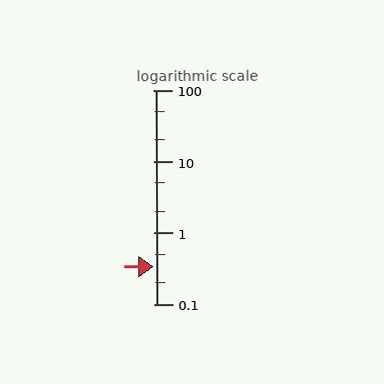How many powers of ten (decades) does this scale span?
The scale spans 3 decades, from 0.1 to 100.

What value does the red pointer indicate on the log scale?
The pointer indicates approximately 0.34.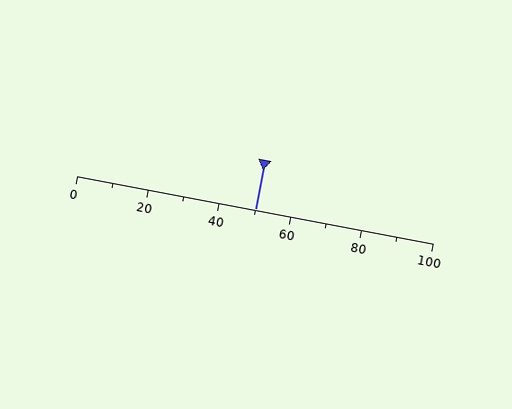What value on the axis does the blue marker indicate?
The marker indicates approximately 50.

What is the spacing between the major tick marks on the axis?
The major ticks are spaced 20 apart.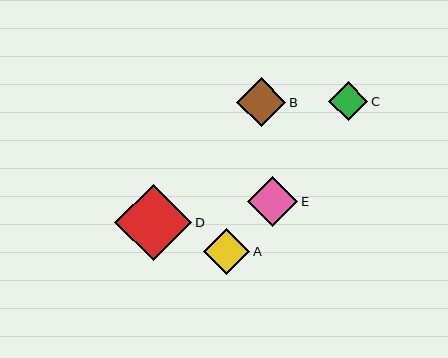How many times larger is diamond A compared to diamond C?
Diamond A is approximately 1.2 times the size of diamond C.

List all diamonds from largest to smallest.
From largest to smallest: D, E, B, A, C.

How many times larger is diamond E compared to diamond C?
Diamond E is approximately 1.3 times the size of diamond C.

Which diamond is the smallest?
Diamond C is the smallest with a size of approximately 39 pixels.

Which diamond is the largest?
Diamond D is the largest with a size of approximately 77 pixels.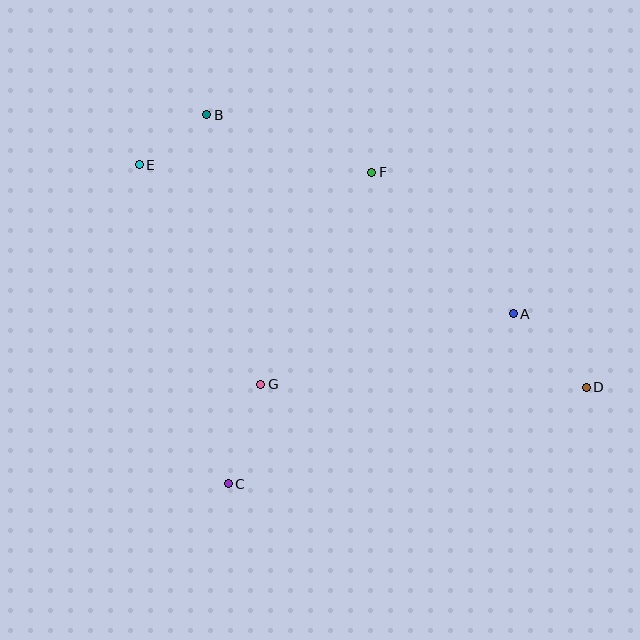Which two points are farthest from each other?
Points D and E are farthest from each other.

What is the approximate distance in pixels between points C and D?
The distance between C and D is approximately 371 pixels.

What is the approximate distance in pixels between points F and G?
The distance between F and G is approximately 239 pixels.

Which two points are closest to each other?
Points B and E are closest to each other.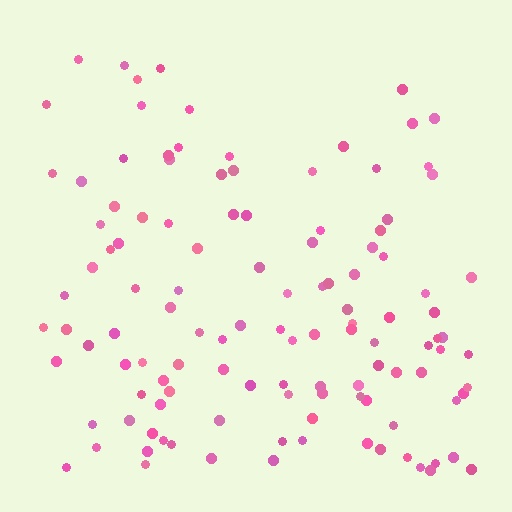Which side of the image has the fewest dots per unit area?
The top.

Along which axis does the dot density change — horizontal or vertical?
Vertical.